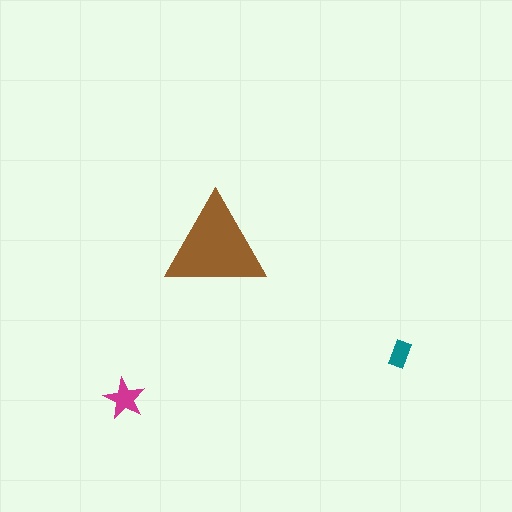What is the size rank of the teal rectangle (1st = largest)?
3rd.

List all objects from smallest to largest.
The teal rectangle, the magenta star, the brown triangle.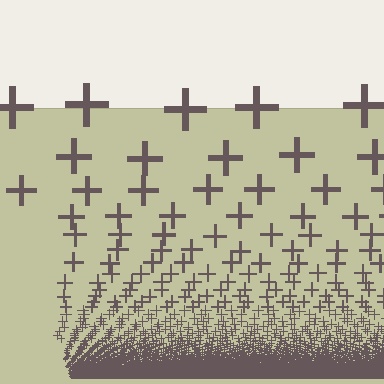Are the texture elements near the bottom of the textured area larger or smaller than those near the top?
Smaller. The gradient is inverted — elements near the bottom are smaller and denser.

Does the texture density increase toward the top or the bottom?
Density increases toward the bottom.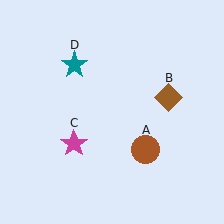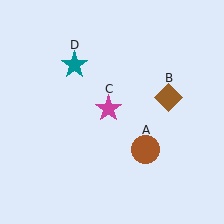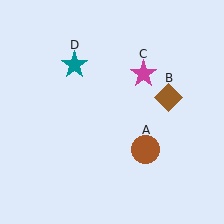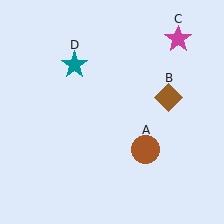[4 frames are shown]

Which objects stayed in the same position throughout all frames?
Brown circle (object A) and brown diamond (object B) and teal star (object D) remained stationary.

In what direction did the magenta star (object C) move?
The magenta star (object C) moved up and to the right.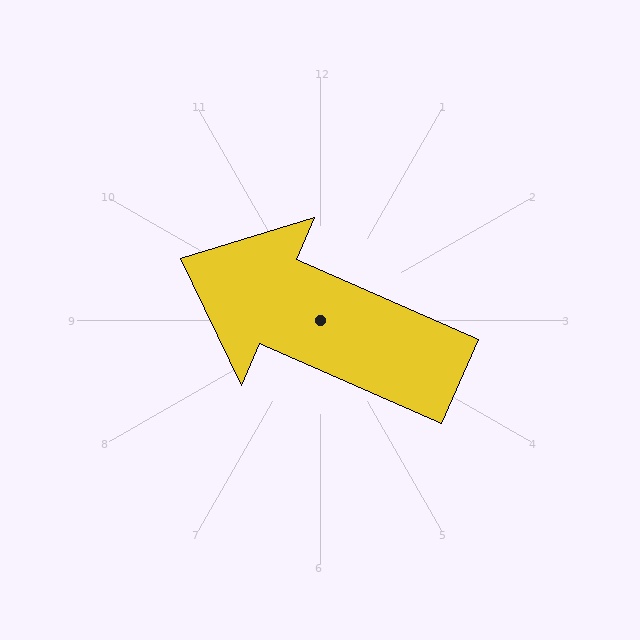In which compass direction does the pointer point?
Northwest.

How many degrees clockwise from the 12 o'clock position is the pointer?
Approximately 294 degrees.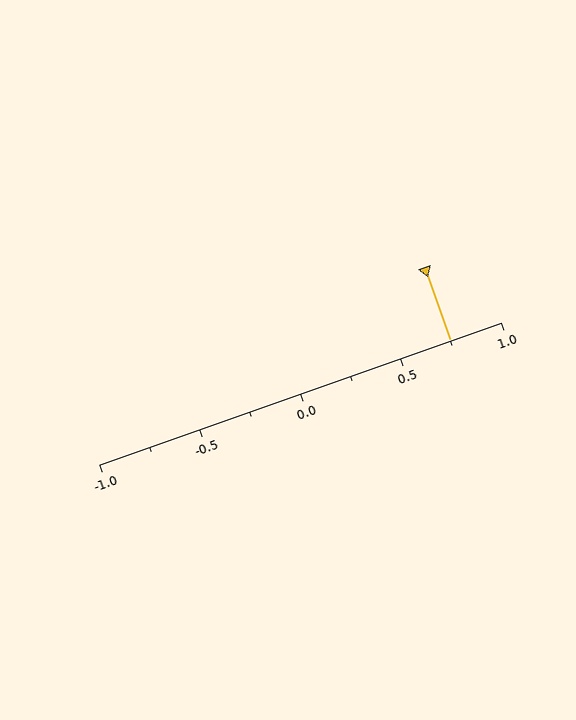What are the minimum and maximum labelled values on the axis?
The axis runs from -1.0 to 1.0.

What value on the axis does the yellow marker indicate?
The marker indicates approximately 0.75.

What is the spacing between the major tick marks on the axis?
The major ticks are spaced 0.5 apart.